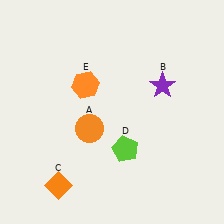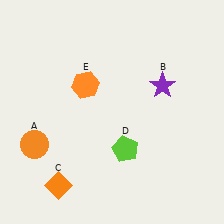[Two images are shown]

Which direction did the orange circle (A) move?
The orange circle (A) moved left.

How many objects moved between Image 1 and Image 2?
1 object moved between the two images.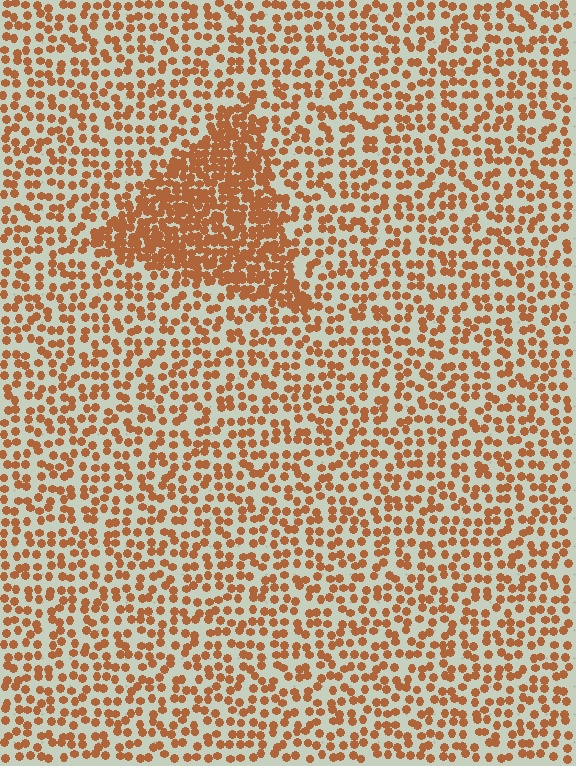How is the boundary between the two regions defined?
The boundary is defined by a change in element density (approximately 2.2x ratio). All elements are the same color, size, and shape.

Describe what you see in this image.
The image contains small brown elements arranged at two different densities. A triangle-shaped region is visible where the elements are more densely packed than the surrounding area.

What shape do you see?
I see a triangle.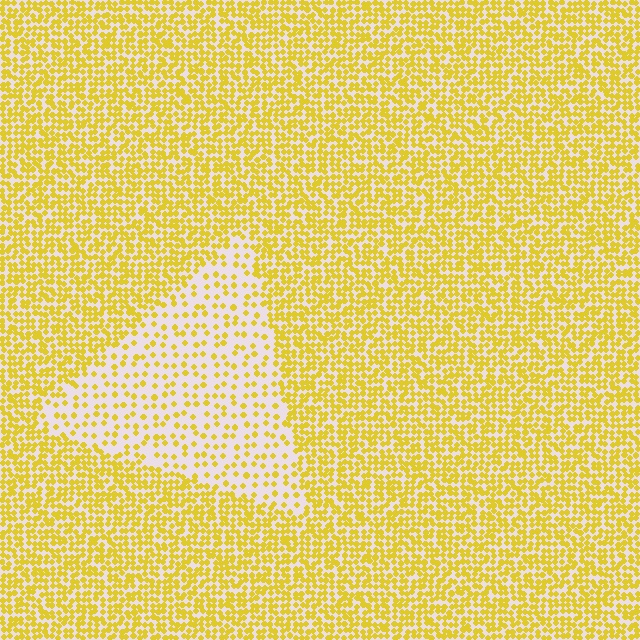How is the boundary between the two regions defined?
The boundary is defined by a change in element density (approximately 2.6x ratio). All elements are the same color, size, and shape.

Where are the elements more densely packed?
The elements are more densely packed outside the triangle boundary.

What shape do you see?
I see a triangle.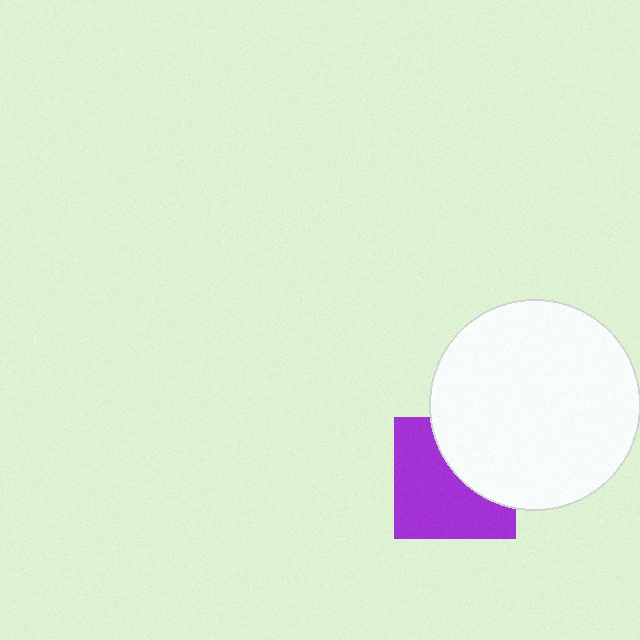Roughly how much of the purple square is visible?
About half of it is visible (roughly 62%).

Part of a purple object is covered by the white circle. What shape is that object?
It is a square.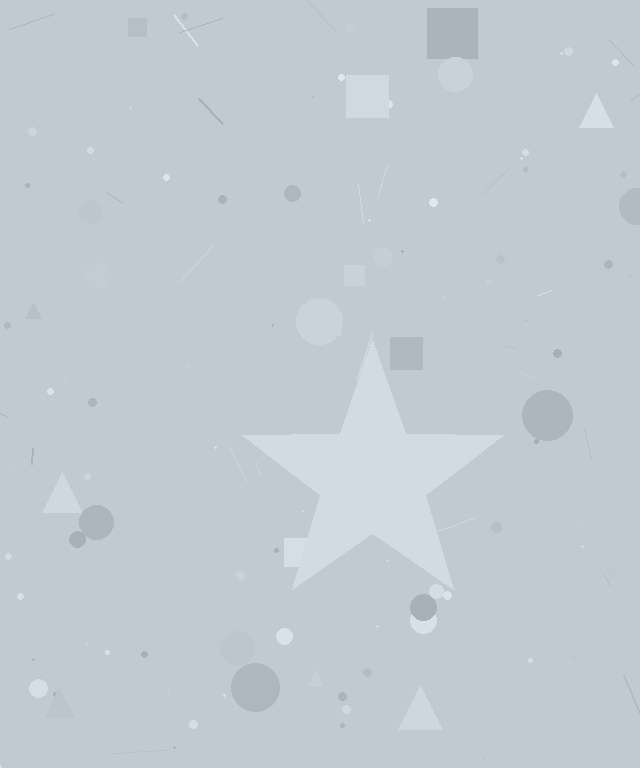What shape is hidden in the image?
A star is hidden in the image.